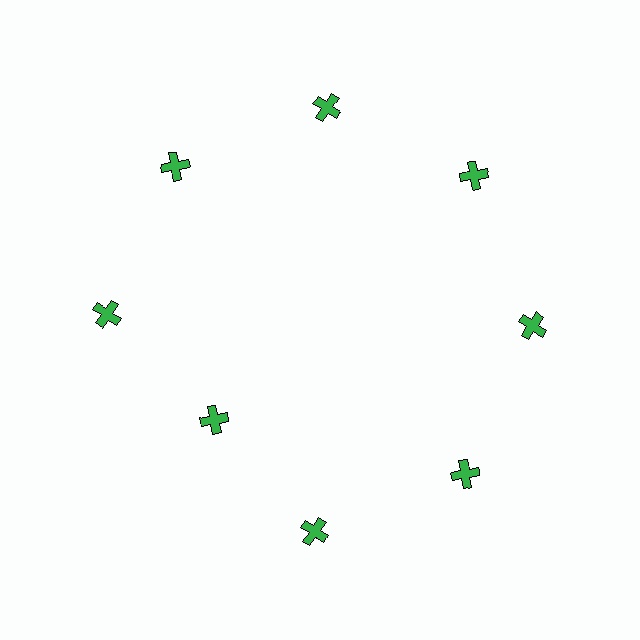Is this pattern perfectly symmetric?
No. The 8 green crosses are arranged in a ring, but one element near the 8 o'clock position is pulled inward toward the center, breaking the 8-fold rotational symmetry.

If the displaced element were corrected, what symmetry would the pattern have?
It would have 8-fold rotational symmetry — the pattern would map onto itself every 45 degrees.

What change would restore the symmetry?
The symmetry would be restored by moving it outward, back onto the ring so that all 8 crosses sit at equal angles and equal distance from the center.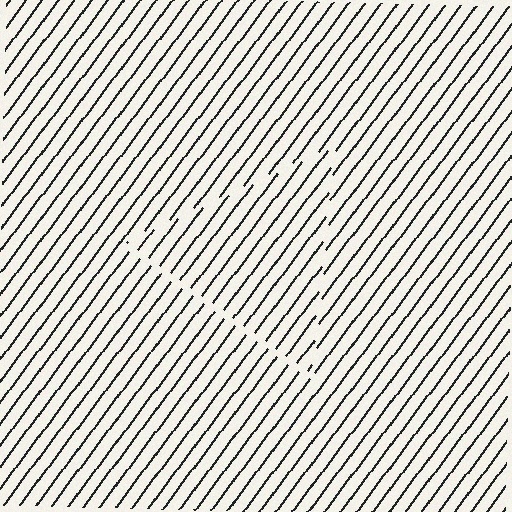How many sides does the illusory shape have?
3 sides — the line-ends trace a triangle.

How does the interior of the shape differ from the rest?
The interior of the shape contains the same grating, shifted by half a period — the contour is defined by the phase discontinuity where line-ends from the inner and outer gratings abut.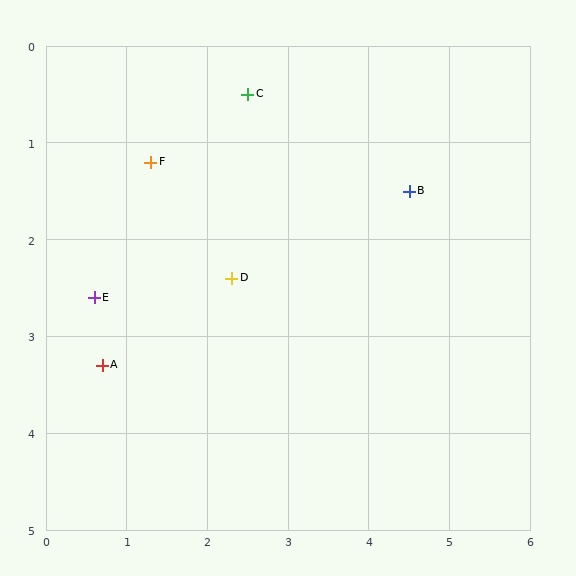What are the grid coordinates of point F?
Point F is at approximately (1.3, 1.2).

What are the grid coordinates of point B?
Point B is at approximately (4.5, 1.5).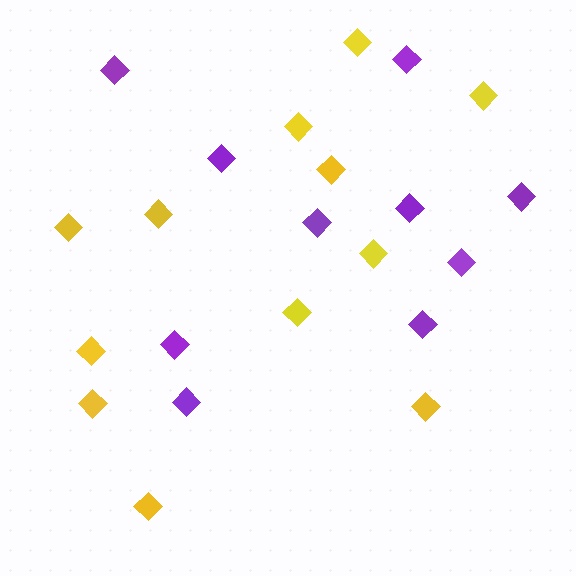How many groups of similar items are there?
There are 2 groups: one group of purple diamonds (10) and one group of yellow diamonds (12).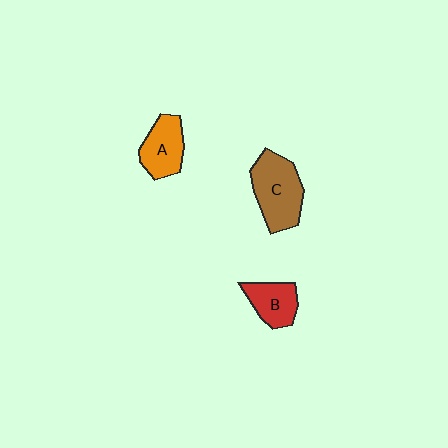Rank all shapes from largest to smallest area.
From largest to smallest: C (brown), A (orange), B (red).